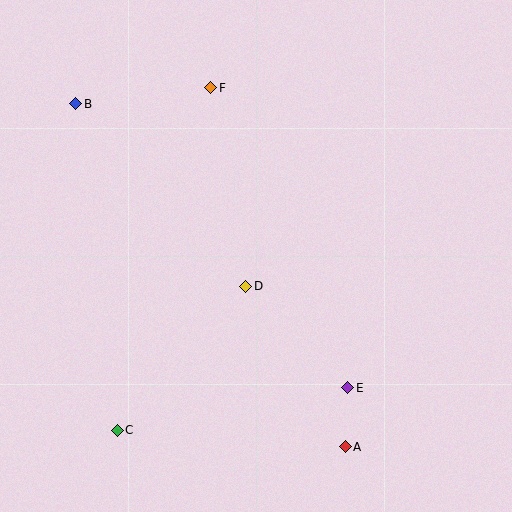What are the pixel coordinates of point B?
Point B is at (76, 104).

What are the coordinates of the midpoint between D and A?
The midpoint between D and A is at (296, 366).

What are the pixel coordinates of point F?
Point F is at (211, 88).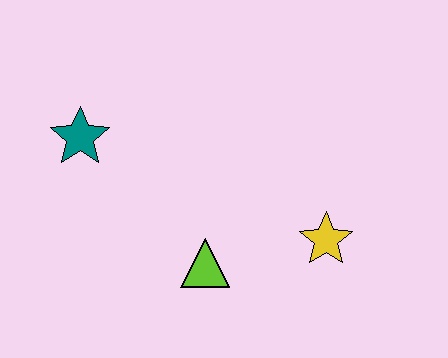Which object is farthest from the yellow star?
The teal star is farthest from the yellow star.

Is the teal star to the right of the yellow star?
No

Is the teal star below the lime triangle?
No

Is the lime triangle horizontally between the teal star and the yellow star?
Yes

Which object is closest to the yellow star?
The lime triangle is closest to the yellow star.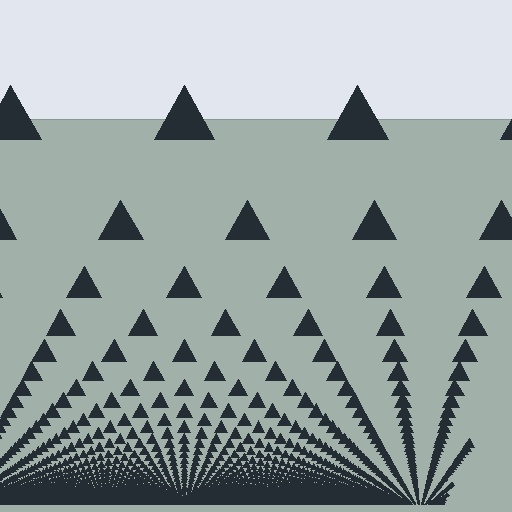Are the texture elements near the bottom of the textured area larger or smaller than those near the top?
Smaller. The gradient is inverted — elements near the bottom are smaller and denser.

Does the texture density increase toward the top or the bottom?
Density increases toward the bottom.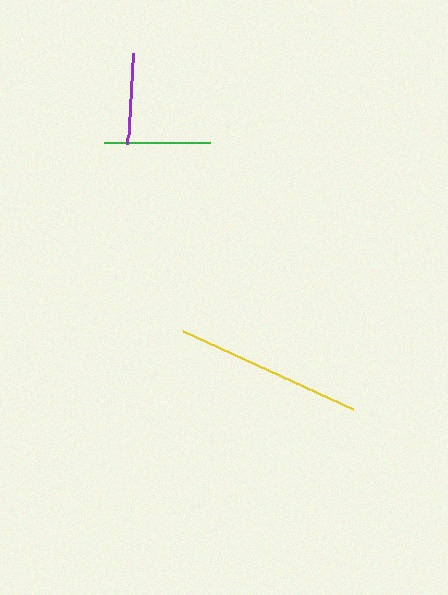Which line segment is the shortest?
The purple line is the shortest at approximately 91 pixels.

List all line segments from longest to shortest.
From longest to shortest: yellow, green, purple.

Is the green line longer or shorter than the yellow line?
The yellow line is longer than the green line.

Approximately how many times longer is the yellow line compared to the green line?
The yellow line is approximately 1.8 times the length of the green line.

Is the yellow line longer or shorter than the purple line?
The yellow line is longer than the purple line.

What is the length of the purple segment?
The purple segment is approximately 91 pixels long.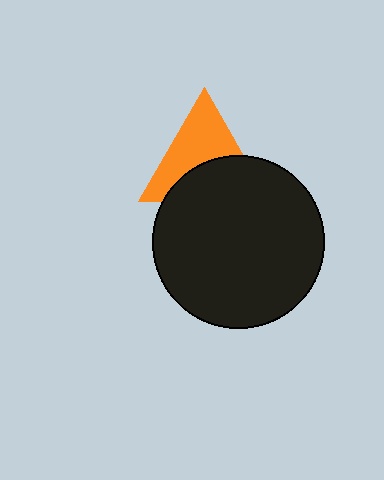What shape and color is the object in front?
The object in front is a black circle.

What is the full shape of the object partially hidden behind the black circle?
The partially hidden object is an orange triangle.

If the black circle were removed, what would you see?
You would see the complete orange triangle.